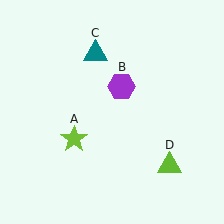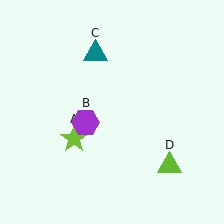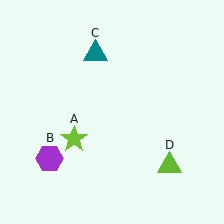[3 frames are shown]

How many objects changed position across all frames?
1 object changed position: purple hexagon (object B).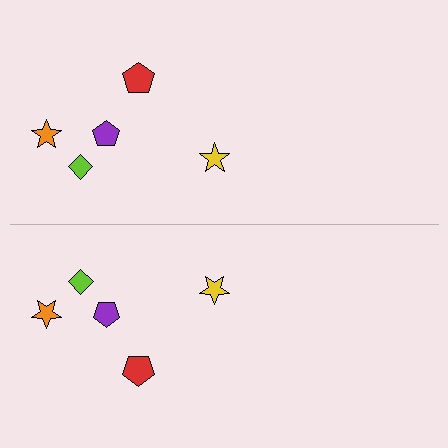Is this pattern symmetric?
Yes, this pattern has bilateral (reflection) symmetry.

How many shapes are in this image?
There are 10 shapes in this image.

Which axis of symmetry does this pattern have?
The pattern has a horizontal axis of symmetry running through the center of the image.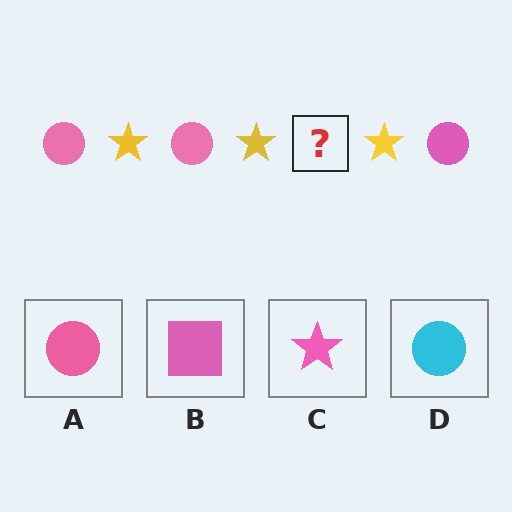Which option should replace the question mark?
Option A.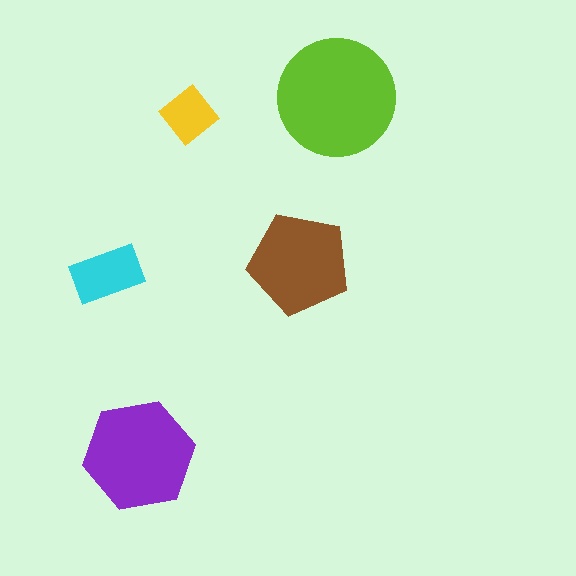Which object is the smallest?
The yellow diamond.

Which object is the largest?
The lime circle.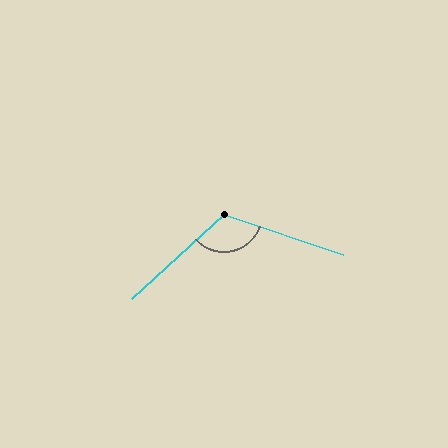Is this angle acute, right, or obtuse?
It is obtuse.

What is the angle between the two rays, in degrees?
Approximately 119 degrees.